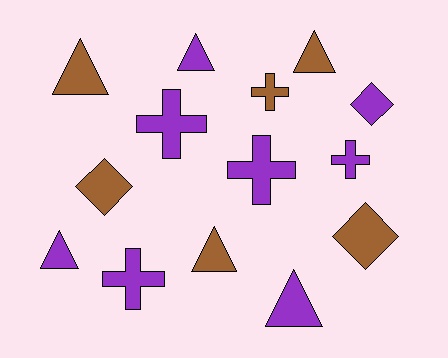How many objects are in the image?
There are 14 objects.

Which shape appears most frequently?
Triangle, with 6 objects.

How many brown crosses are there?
There is 1 brown cross.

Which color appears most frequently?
Purple, with 8 objects.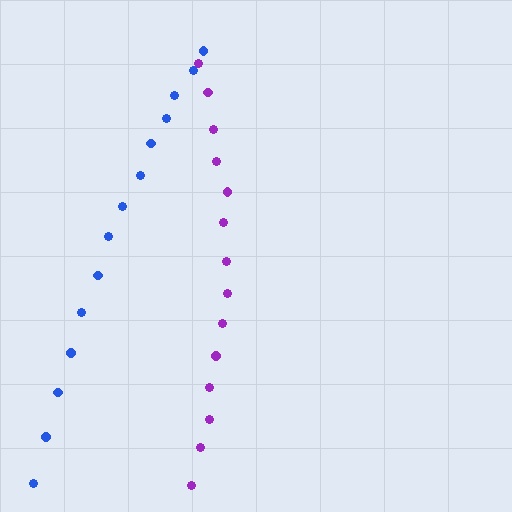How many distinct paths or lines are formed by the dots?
There are 2 distinct paths.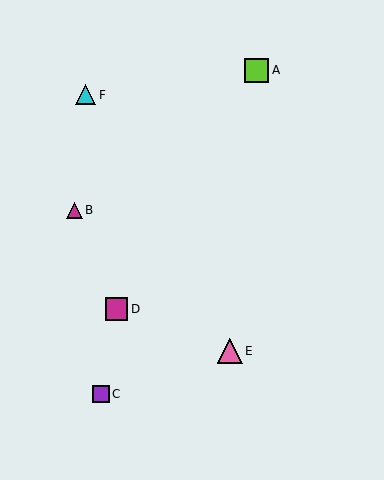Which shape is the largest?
The pink triangle (labeled E) is the largest.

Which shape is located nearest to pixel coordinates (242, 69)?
The lime square (labeled A) at (257, 70) is nearest to that location.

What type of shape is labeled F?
Shape F is a cyan triangle.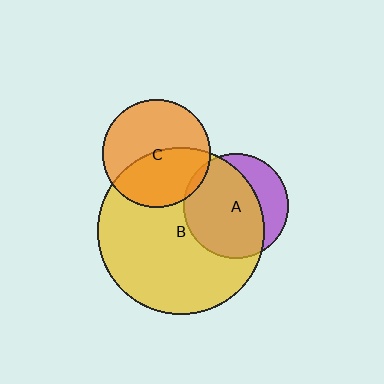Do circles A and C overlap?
Yes.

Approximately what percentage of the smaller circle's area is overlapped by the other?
Approximately 5%.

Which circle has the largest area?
Circle B (yellow).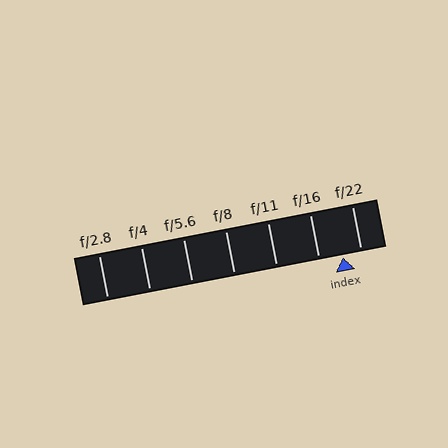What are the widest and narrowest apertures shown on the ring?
The widest aperture shown is f/2.8 and the narrowest is f/22.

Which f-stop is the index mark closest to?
The index mark is closest to f/22.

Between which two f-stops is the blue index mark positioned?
The index mark is between f/16 and f/22.